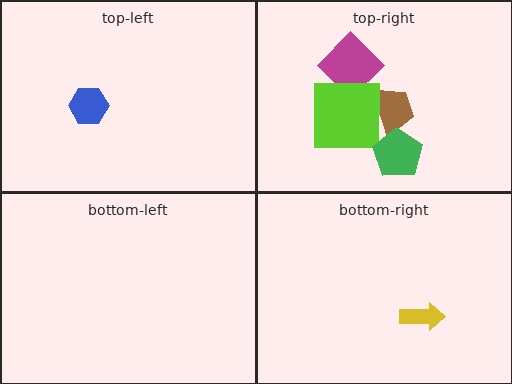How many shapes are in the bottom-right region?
1.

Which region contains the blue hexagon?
The top-left region.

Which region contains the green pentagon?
The top-right region.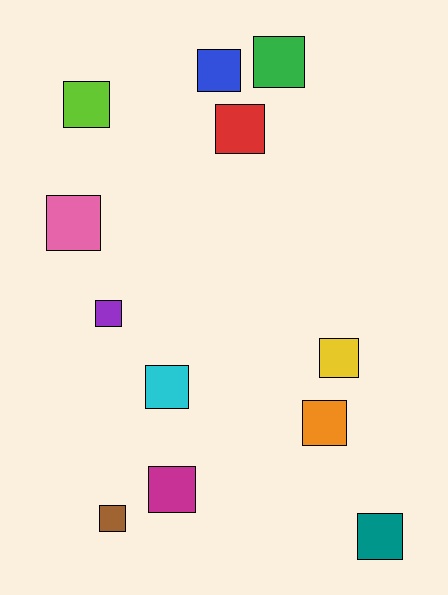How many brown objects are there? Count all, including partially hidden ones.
There is 1 brown object.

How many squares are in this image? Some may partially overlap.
There are 12 squares.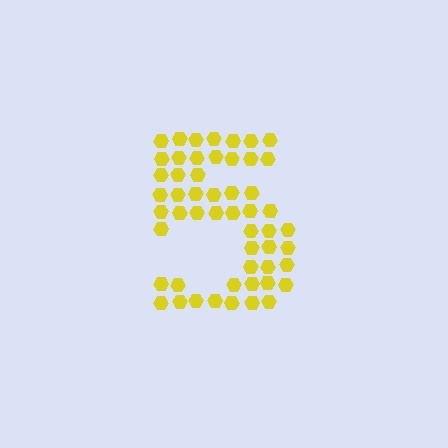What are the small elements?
The small elements are hexagons.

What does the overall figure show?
The overall figure shows the digit 5.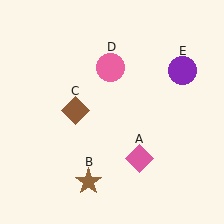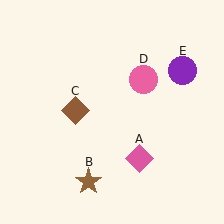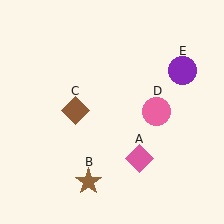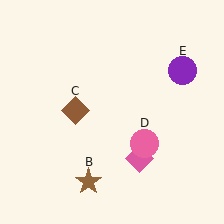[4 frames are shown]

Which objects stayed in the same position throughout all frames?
Pink diamond (object A) and brown star (object B) and brown diamond (object C) and purple circle (object E) remained stationary.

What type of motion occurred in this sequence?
The pink circle (object D) rotated clockwise around the center of the scene.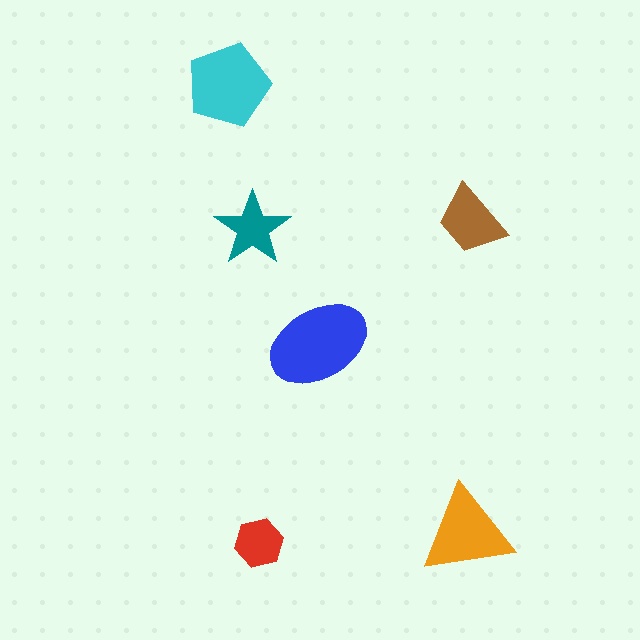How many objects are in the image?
There are 6 objects in the image.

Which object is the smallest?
The red hexagon.